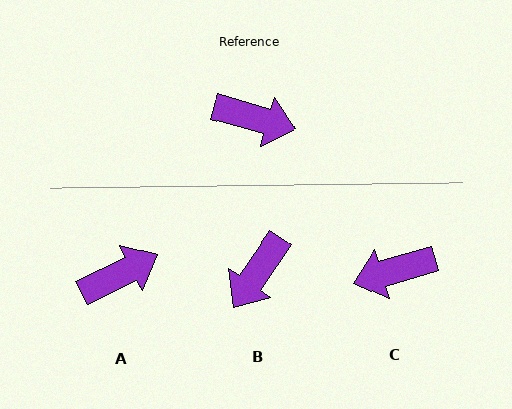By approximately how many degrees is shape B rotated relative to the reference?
Approximately 108 degrees clockwise.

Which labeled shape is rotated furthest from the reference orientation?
C, about 147 degrees away.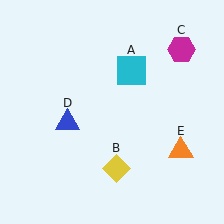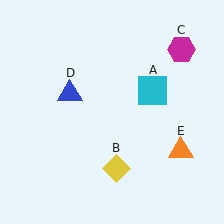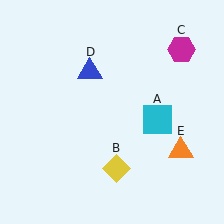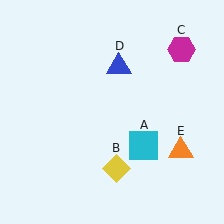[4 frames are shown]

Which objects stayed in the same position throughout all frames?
Yellow diamond (object B) and magenta hexagon (object C) and orange triangle (object E) remained stationary.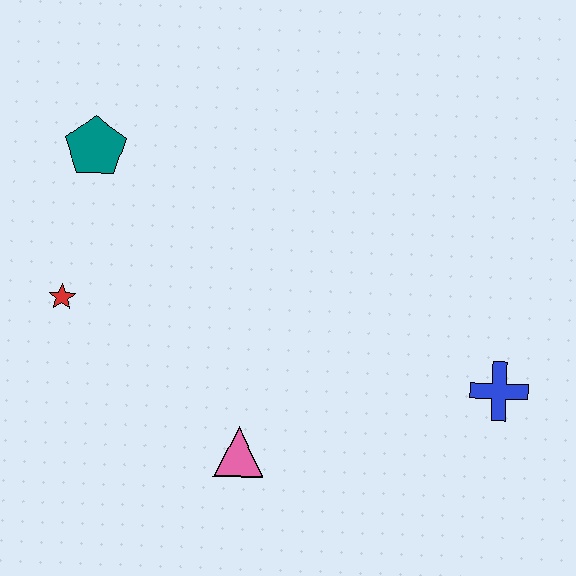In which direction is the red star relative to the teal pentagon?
The red star is below the teal pentagon.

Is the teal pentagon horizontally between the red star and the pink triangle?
Yes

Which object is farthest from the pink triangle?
The teal pentagon is farthest from the pink triangle.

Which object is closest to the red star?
The teal pentagon is closest to the red star.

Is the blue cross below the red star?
Yes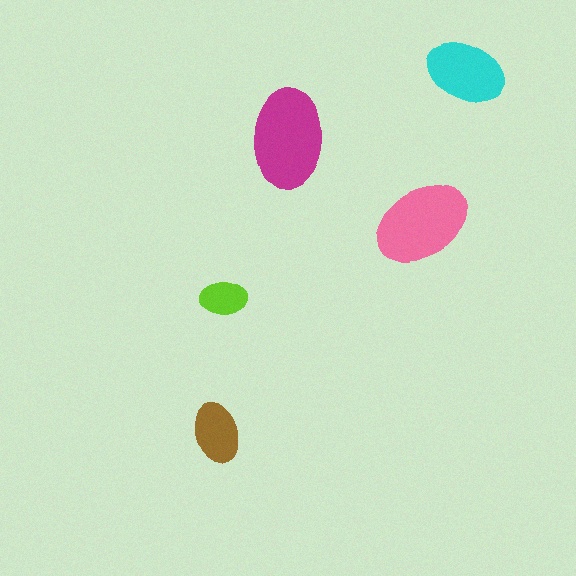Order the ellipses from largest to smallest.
the magenta one, the pink one, the cyan one, the brown one, the lime one.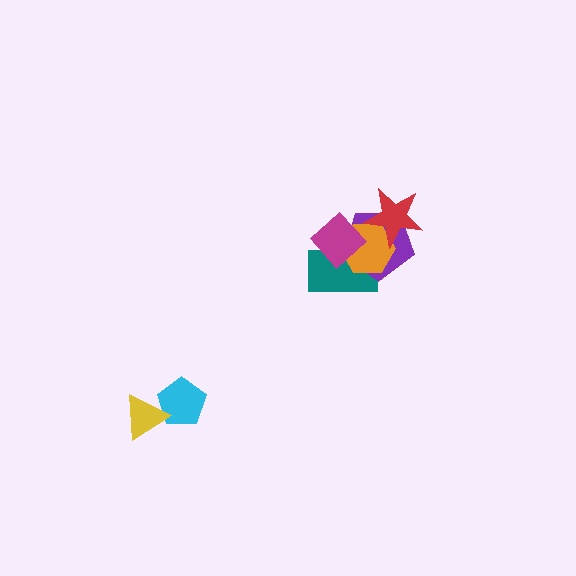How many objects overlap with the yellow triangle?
1 object overlaps with the yellow triangle.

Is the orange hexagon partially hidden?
Yes, it is partially covered by another shape.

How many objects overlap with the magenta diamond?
3 objects overlap with the magenta diamond.